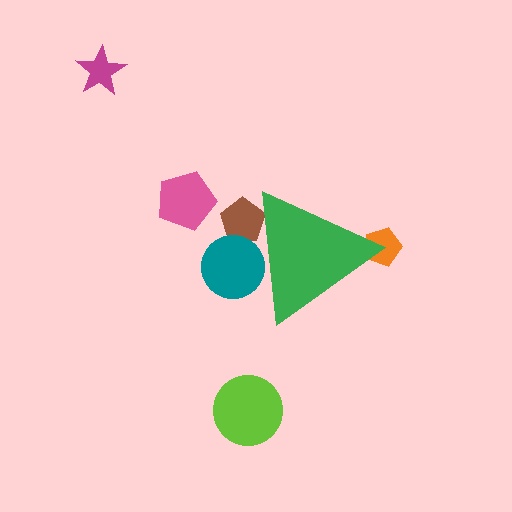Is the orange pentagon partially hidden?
Yes, the orange pentagon is partially hidden behind the green triangle.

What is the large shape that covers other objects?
A green triangle.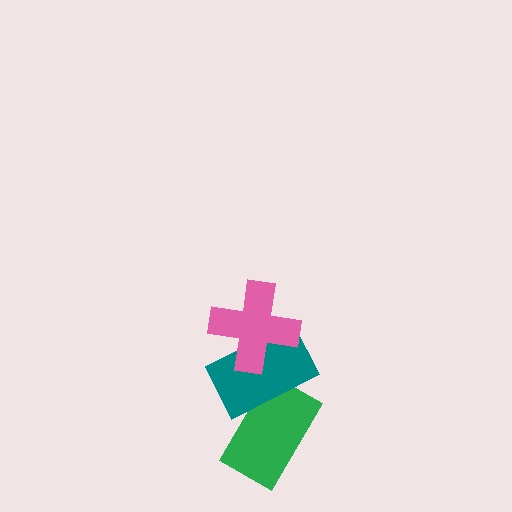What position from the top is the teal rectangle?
The teal rectangle is 2nd from the top.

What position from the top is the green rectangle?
The green rectangle is 3rd from the top.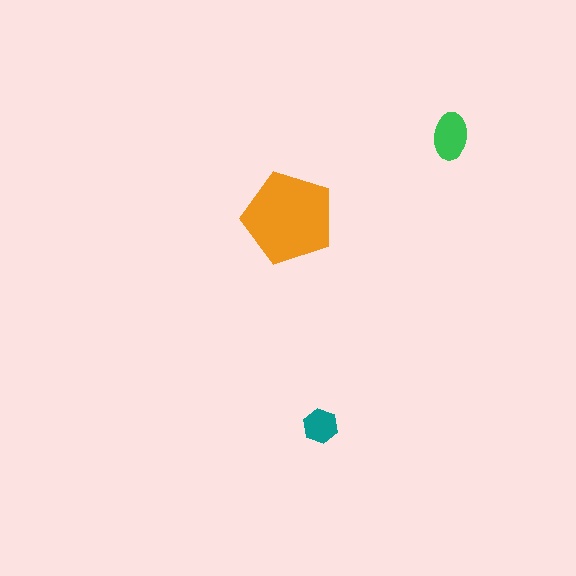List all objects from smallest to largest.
The teal hexagon, the green ellipse, the orange pentagon.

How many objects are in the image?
There are 3 objects in the image.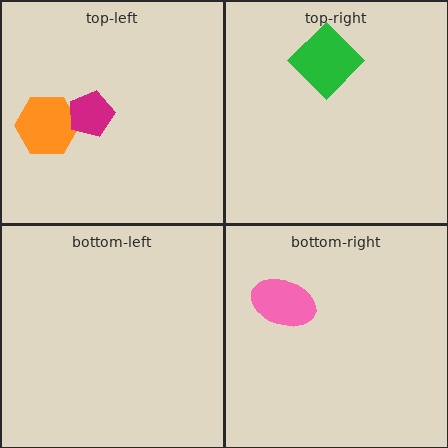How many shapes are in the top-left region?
2.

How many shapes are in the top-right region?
1.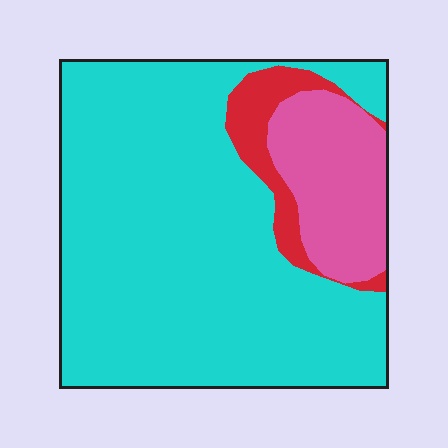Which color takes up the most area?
Cyan, at roughly 75%.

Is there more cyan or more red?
Cyan.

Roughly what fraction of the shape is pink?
Pink covers 16% of the shape.